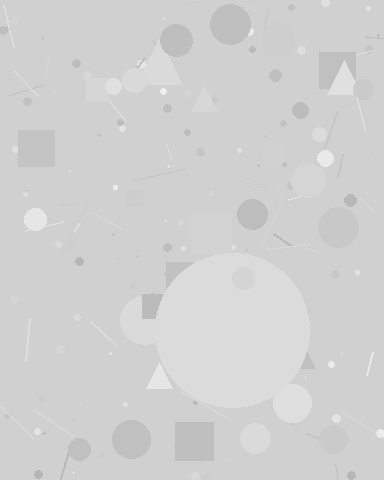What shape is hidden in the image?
A circle is hidden in the image.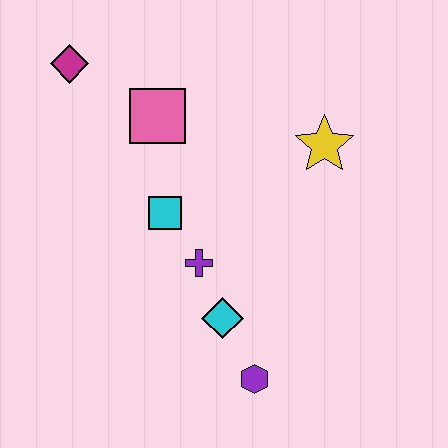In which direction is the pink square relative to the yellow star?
The pink square is to the left of the yellow star.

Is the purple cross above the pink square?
No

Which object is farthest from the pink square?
The purple hexagon is farthest from the pink square.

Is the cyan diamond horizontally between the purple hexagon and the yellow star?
No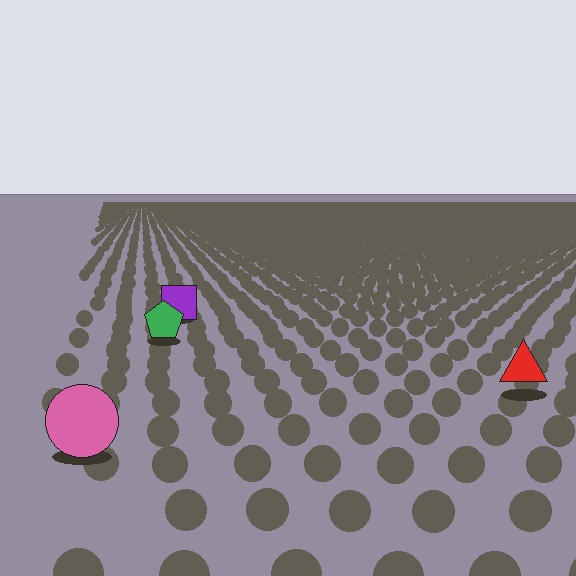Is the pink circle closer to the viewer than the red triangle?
Yes. The pink circle is closer — you can tell from the texture gradient: the ground texture is coarser near it.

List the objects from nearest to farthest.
From nearest to farthest: the pink circle, the red triangle, the green pentagon, the purple square.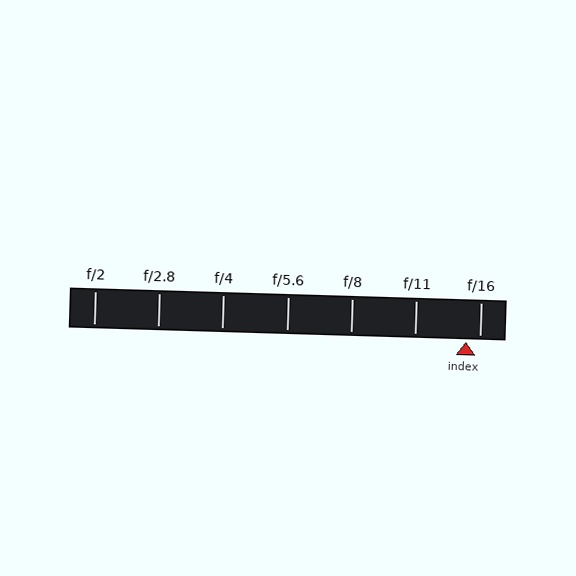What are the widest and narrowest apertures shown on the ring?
The widest aperture shown is f/2 and the narrowest is f/16.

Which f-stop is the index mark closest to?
The index mark is closest to f/16.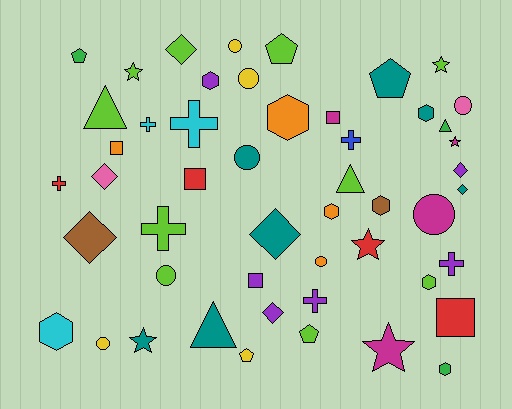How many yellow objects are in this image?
There are 4 yellow objects.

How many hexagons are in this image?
There are 8 hexagons.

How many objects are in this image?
There are 50 objects.